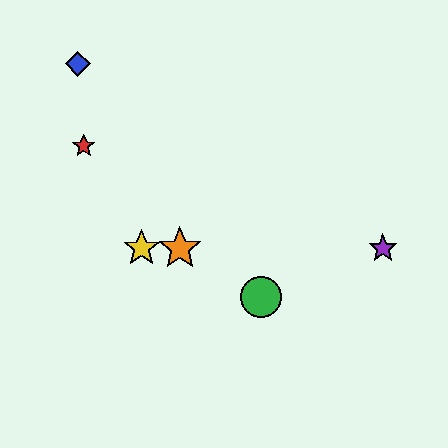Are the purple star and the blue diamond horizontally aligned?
No, the purple star is at y≈248 and the blue diamond is at y≈64.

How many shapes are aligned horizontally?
3 shapes (the yellow star, the purple star, the orange star) are aligned horizontally.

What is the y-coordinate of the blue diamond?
The blue diamond is at y≈64.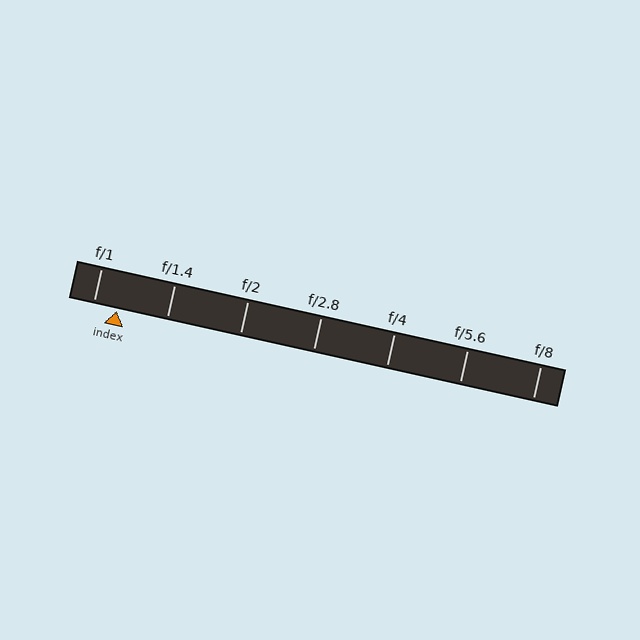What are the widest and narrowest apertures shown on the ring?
The widest aperture shown is f/1 and the narrowest is f/8.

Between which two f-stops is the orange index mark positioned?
The index mark is between f/1 and f/1.4.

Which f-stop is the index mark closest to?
The index mark is closest to f/1.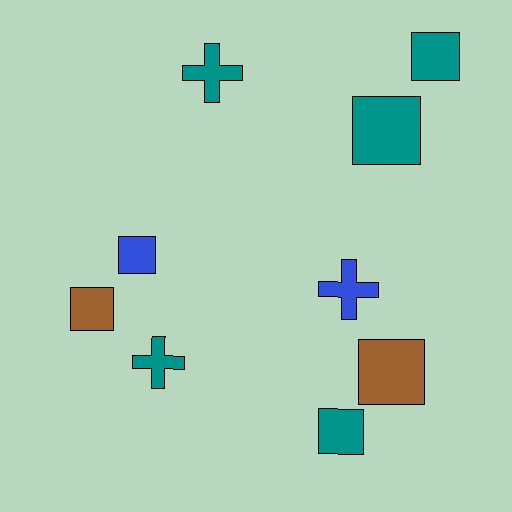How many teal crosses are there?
There are 2 teal crosses.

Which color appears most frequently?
Teal, with 5 objects.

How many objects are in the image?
There are 9 objects.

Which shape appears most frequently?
Square, with 6 objects.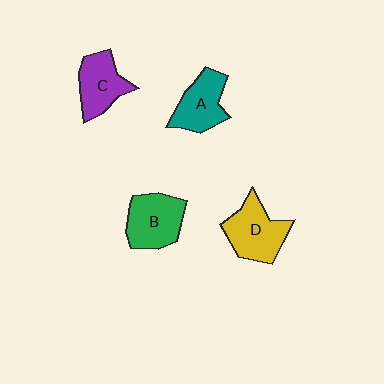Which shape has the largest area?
Shape D (yellow).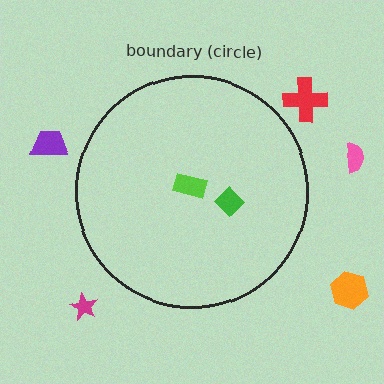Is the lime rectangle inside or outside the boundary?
Inside.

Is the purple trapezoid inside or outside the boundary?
Outside.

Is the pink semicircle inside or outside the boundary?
Outside.